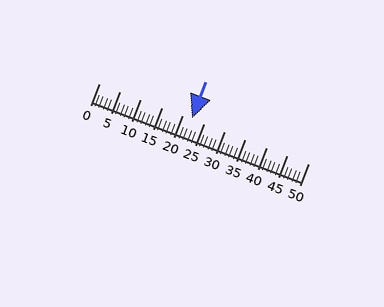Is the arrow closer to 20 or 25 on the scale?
The arrow is closer to 20.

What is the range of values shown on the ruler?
The ruler shows values from 0 to 50.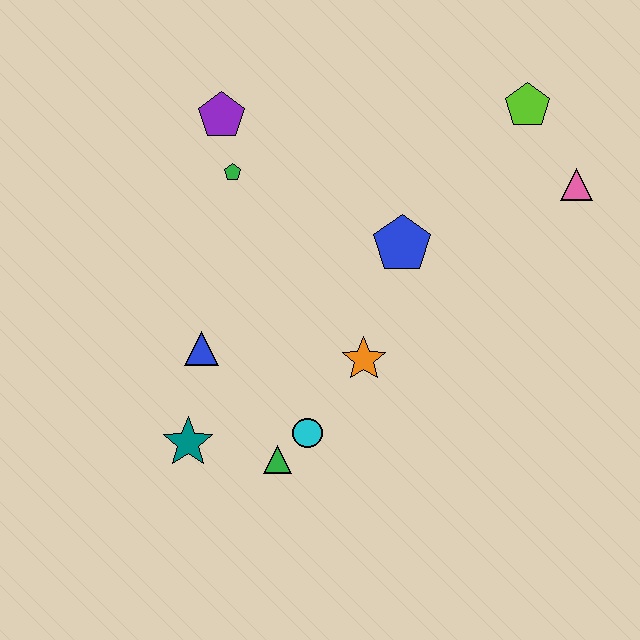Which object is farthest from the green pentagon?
The pink triangle is farthest from the green pentagon.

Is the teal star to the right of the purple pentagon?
No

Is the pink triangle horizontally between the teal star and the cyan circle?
No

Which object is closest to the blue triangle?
The teal star is closest to the blue triangle.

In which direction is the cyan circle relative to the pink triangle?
The cyan circle is to the left of the pink triangle.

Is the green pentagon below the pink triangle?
No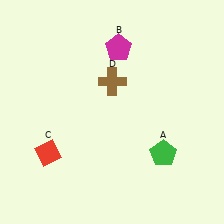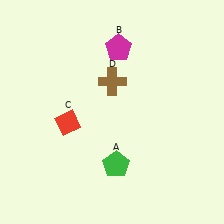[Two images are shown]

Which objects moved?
The objects that moved are: the green pentagon (A), the red diamond (C).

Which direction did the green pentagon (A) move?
The green pentagon (A) moved left.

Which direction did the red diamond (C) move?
The red diamond (C) moved up.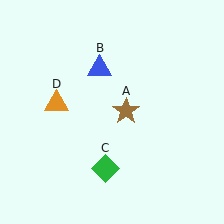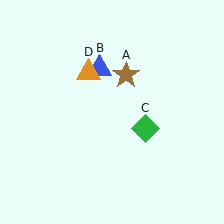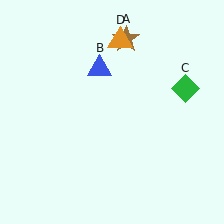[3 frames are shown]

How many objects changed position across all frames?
3 objects changed position: brown star (object A), green diamond (object C), orange triangle (object D).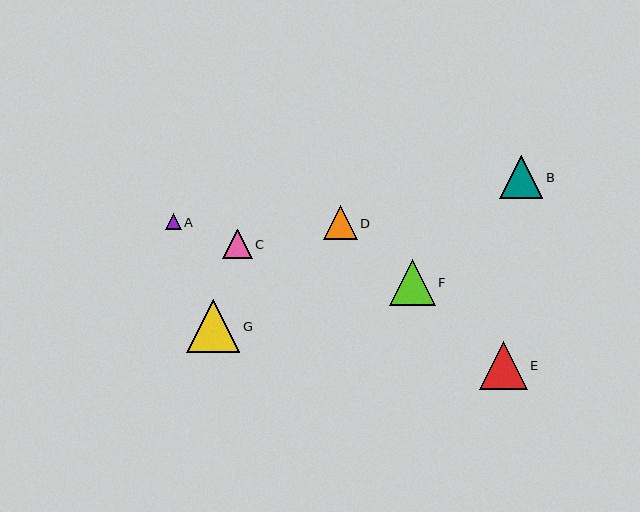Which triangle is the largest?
Triangle G is the largest with a size of approximately 53 pixels.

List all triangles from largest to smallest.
From largest to smallest: G, E, F, B, D, C, A.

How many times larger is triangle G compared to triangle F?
Triangle G is approximately 1.2 times the size of triangle F.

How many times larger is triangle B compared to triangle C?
Triangle B is approximately 1.5 times the size of triangle C.